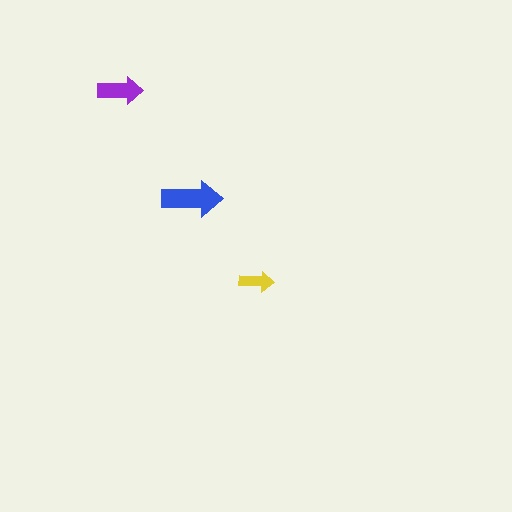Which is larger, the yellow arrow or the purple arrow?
The purple one.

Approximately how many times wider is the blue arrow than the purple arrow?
About 1.5 times wider.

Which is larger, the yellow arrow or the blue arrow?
The blue one.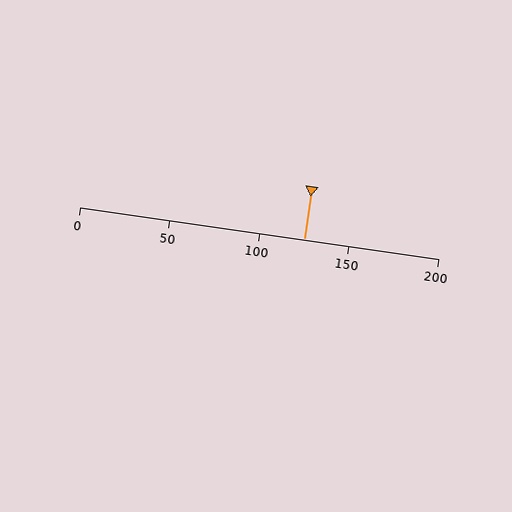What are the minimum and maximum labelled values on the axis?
The axis runs from 0 to 200.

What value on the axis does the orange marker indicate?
The marker indicates approximately 125.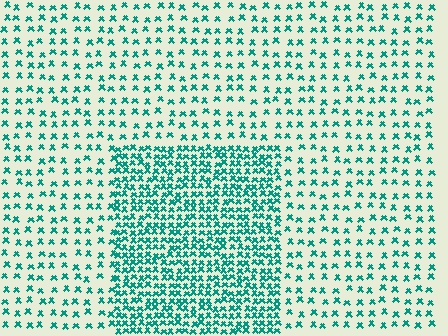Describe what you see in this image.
The image contains small teal elements arranged at two different densities. A rectangle-shaped region is visible where the elements are more densely packed than the surrounding area.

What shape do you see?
I see a rectangle.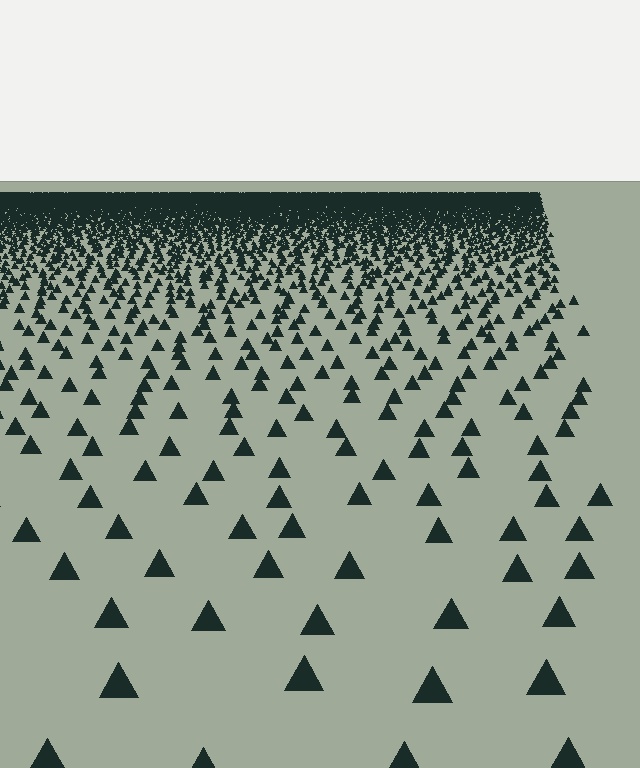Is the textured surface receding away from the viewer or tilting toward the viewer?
The surface is receding away from the viewer. Texture elements get smaller and denser toward the top.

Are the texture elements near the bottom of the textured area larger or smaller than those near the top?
Larger. Near the bottom, elements are closer to the viewer and appear at a bigger on-screen size.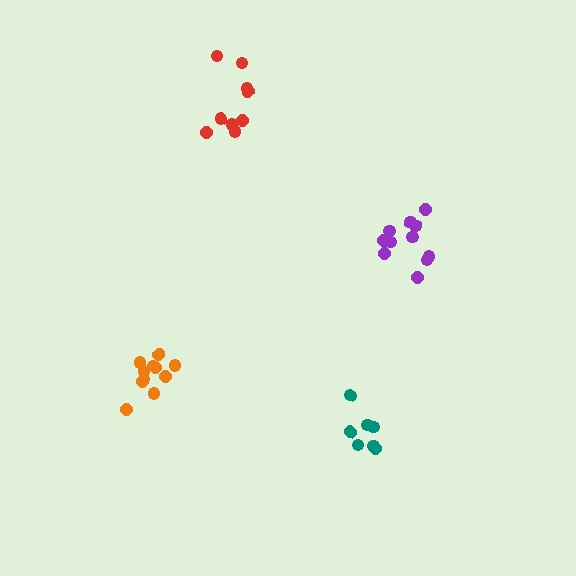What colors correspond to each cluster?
The clusters are colored: orange, teal, purple, red.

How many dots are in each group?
Group 1: 11 dots, Group 2: 7 dots, Group 3: 11 dots, Group 4: 9 dots (38 total).